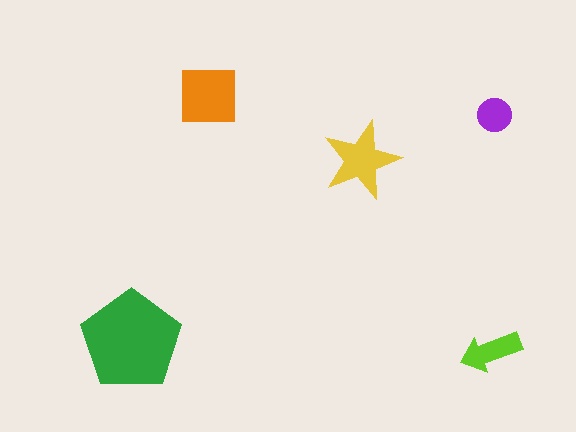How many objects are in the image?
There are 5 objects in the image.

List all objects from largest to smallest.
The green pentagon, the orange square, the yellow star, the lime arrow, the purple circle.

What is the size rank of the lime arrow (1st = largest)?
4th.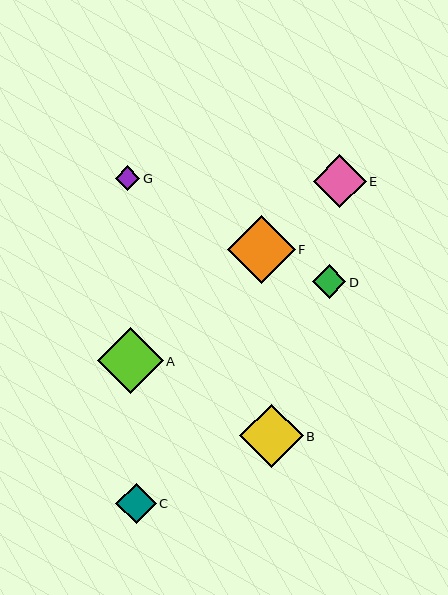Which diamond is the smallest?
Diamond G is the smallest with a size of approximately 24 pixels.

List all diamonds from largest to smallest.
From largest to smallest: F, A, B, E, C, D, G.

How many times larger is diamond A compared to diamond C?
Diamond A is approximately 1.6 times the size of diamond C.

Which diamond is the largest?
Diamond F is the largest with a size of approximately 68 pixels.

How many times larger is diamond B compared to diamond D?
Diamond B is approximately 1.9 times the size of diamond D.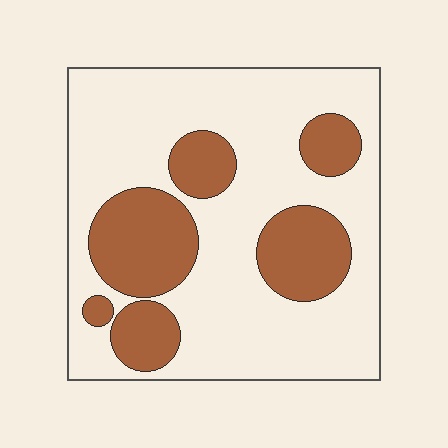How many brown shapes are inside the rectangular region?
6.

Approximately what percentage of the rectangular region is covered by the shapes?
Approximately 30%.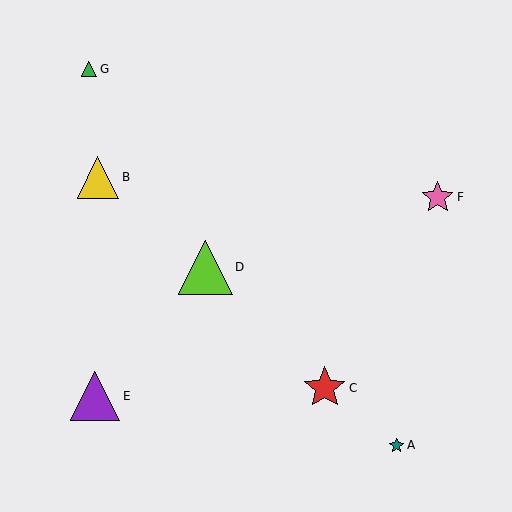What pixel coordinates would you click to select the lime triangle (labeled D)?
Click at (205, 267) to select the lime triangle D.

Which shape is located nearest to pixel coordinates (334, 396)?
The red star (labeled C) at (325, 388) is nearest to that location.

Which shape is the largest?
The lime triangle (labeled D) is the largest.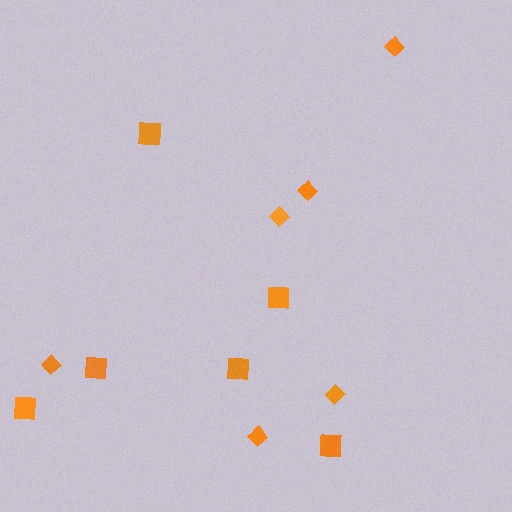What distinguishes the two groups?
There are 2 groups: one group of squares (6) and one group of diamonds (6).